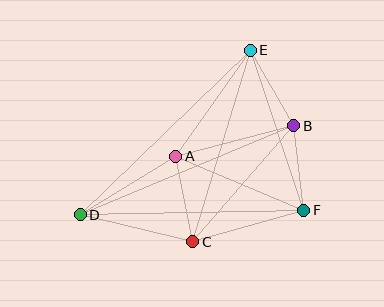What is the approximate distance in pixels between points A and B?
The distance between A and B is approximately 122 pixels.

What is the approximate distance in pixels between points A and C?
The distance between A and C is approximately 87 pixels.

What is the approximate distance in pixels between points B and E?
The distance between B and E is approximately 87 pixels.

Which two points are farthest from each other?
Points D and E are farthest from each other.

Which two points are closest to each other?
Points B and F are closest to each other.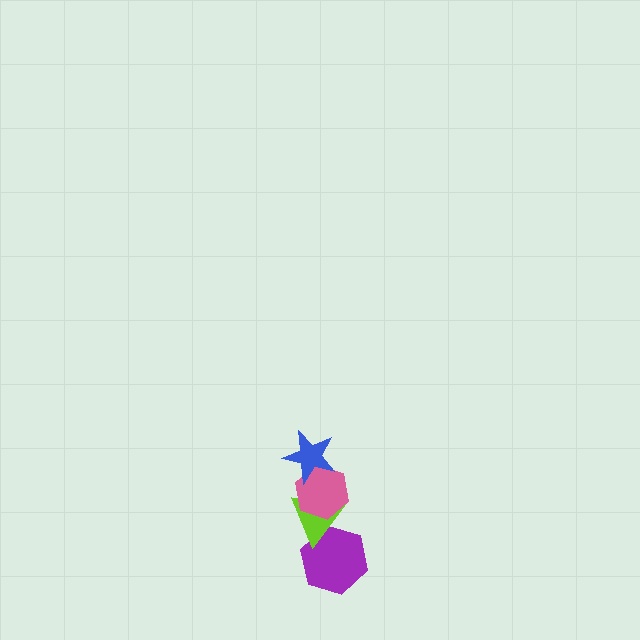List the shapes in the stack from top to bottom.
From top to bottom: the blue star, the pink hexagon, the lime triangle, the purple hexagon.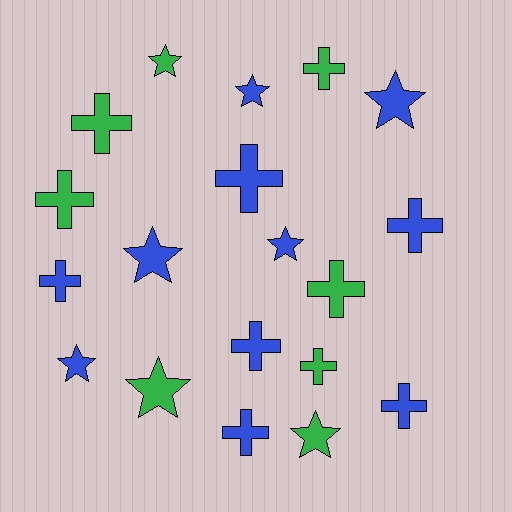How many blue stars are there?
There are 5 blue stars.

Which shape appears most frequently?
Cross, with 11 objects.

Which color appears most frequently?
Blue, with 11 objects.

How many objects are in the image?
There are 19 objects.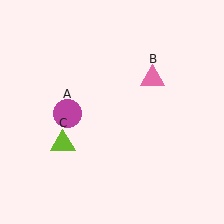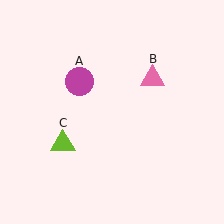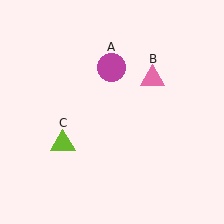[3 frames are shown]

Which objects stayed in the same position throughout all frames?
Pink triangle (object B) and lime triangle (object C) remained stationary.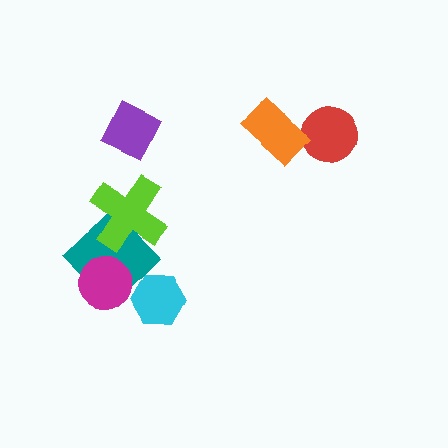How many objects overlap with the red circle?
0 objects overlap with the red circle.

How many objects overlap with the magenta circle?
1 object overlaps with the magenta circle.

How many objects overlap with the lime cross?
1 object overlaps with the lime cross.